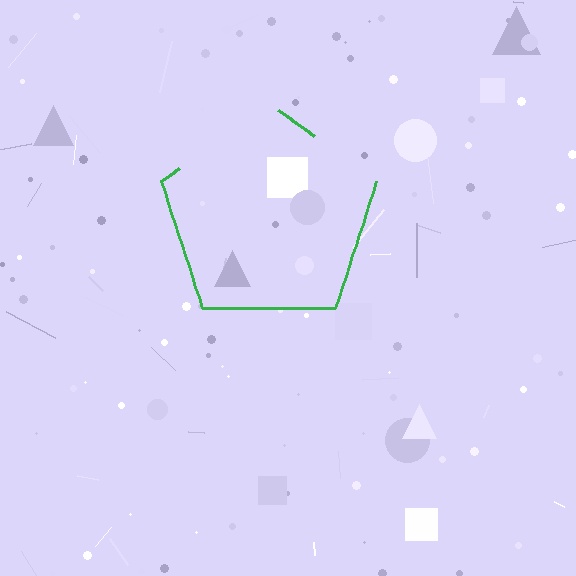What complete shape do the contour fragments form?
The contour fragments form a pentagon.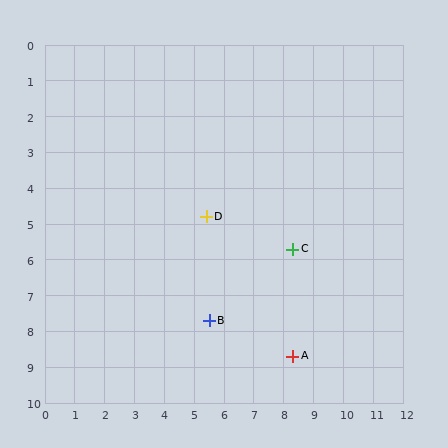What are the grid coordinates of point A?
Point A is at approximately (8.3, 8.7).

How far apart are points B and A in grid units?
Points B and A are about 3.0 grid units apart.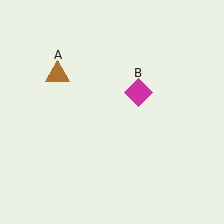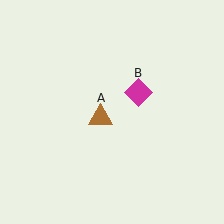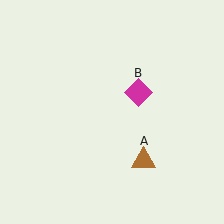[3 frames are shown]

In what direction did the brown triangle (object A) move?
The brown triangle (object A) moved down and to the right.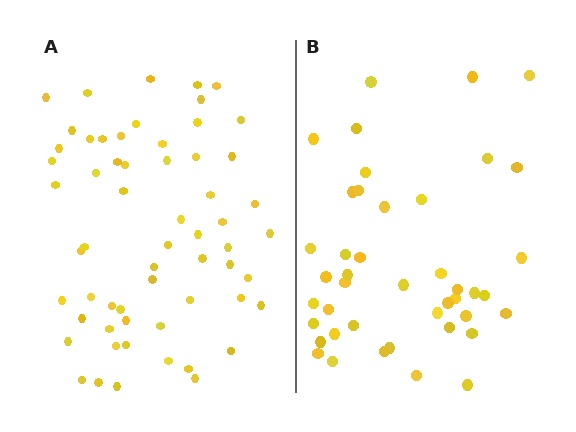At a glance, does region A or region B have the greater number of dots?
Region A (the left region) has more dots.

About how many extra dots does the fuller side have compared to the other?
Region A has approximately 15 more dots than region B.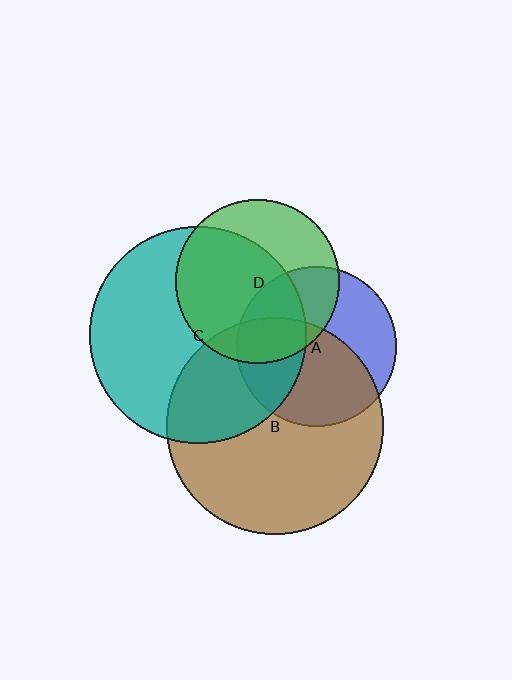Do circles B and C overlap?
Yes.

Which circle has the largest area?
Circle B (brown).